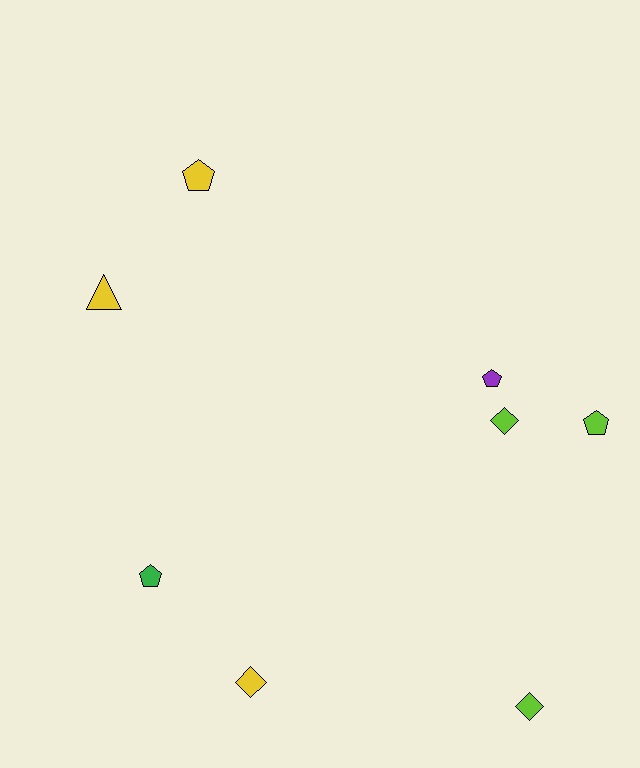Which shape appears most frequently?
Pentagon, with 4 objects.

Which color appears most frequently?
Yellow, with 3 objects.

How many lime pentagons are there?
There is 1 lime pentagon.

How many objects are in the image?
There are 8 objects.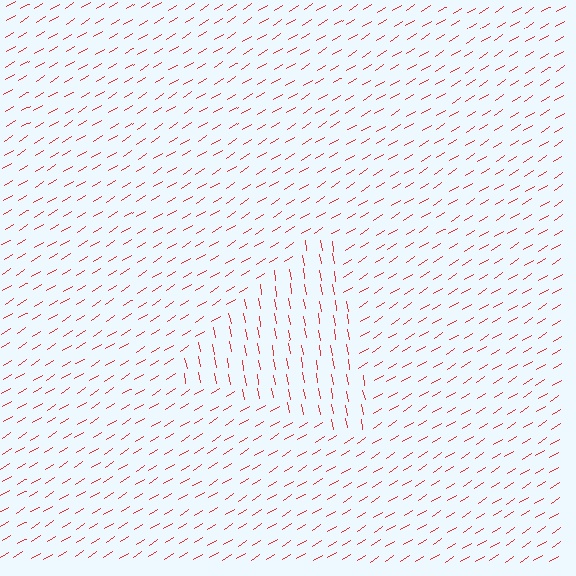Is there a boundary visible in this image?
Yes, there is a texture boundary formed by a change in line orientation.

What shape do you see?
I see a triangle.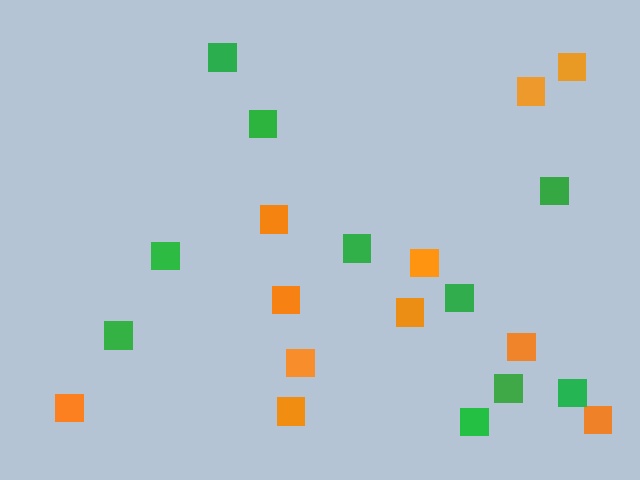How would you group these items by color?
There are 2 groups: one group of orange squares (11) and one group of green squares (10).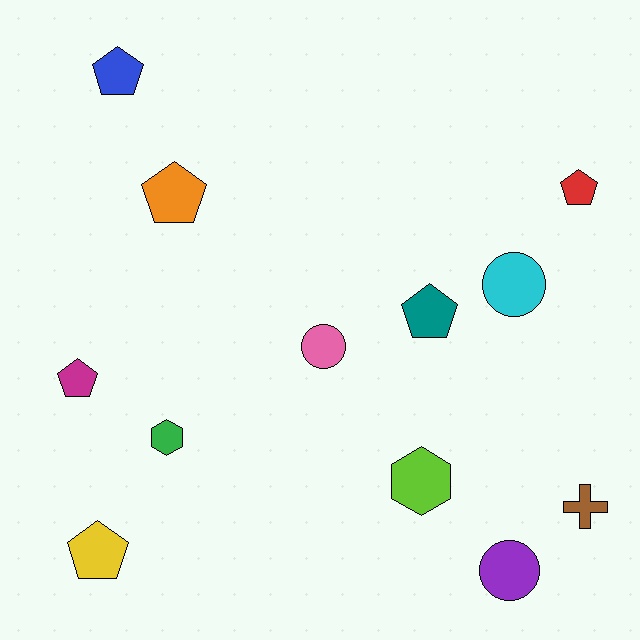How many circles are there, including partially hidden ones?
There are 3 circles.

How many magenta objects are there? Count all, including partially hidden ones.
There is 1 magenta object.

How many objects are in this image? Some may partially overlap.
There are 12 objects.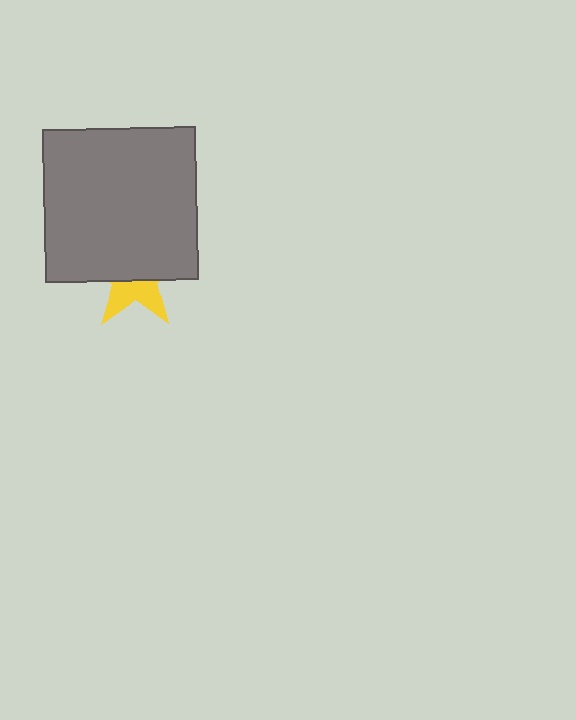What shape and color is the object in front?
The object in front is a gray square.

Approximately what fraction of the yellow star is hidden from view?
Roughly 60% of the yellow star is hidden behind the gray square.